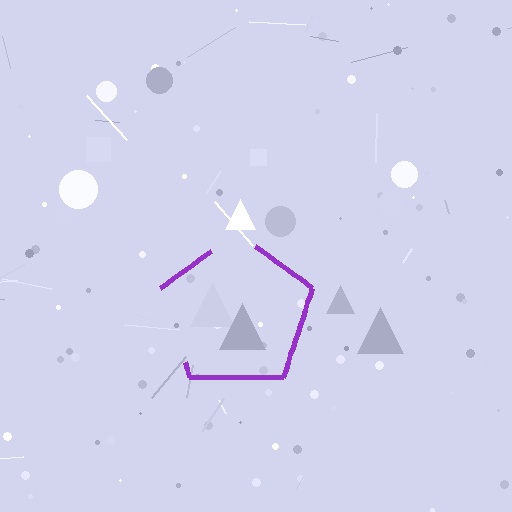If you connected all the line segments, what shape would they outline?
They would outline a pentagon.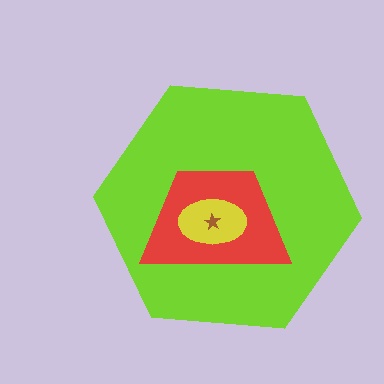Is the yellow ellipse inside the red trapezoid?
Yes.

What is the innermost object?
The brown star.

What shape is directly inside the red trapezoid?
The yellow ellipse.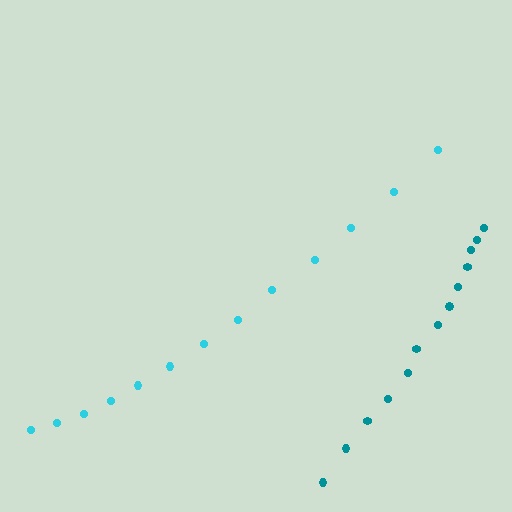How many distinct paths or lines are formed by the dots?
There are 2 distinct paths.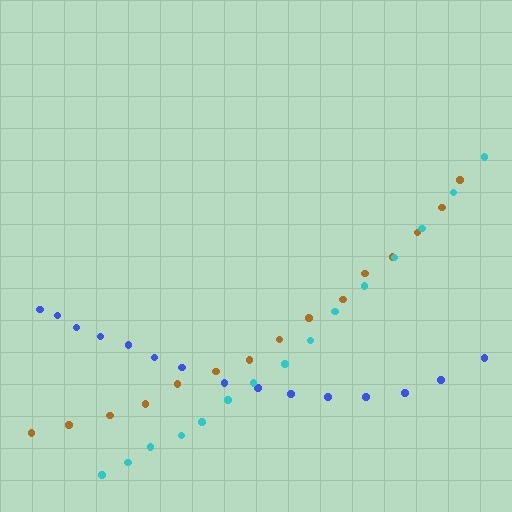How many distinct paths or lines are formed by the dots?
There are 3 distinct paths.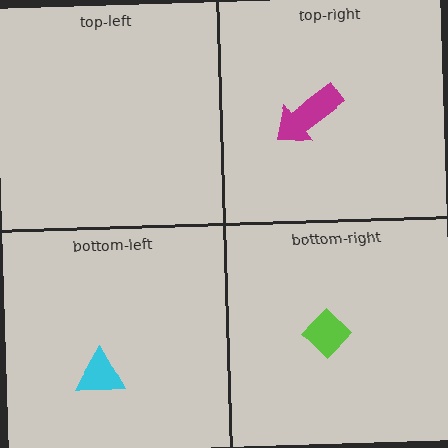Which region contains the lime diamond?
The bottom-right region.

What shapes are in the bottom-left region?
The cyan triangle.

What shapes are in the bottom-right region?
The lime diamond.